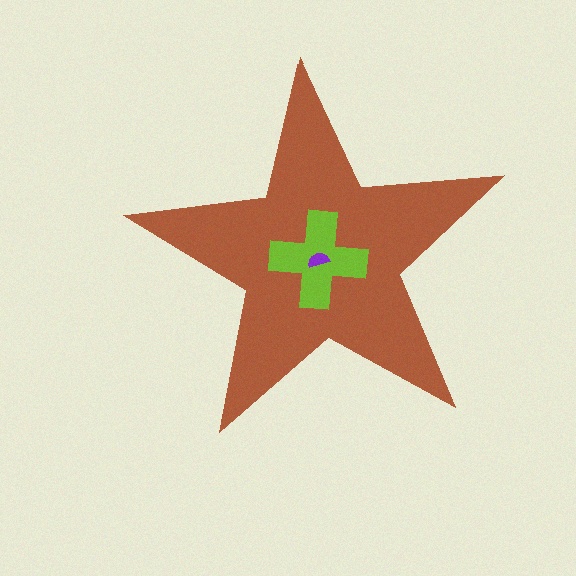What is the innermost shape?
The purple semicircle.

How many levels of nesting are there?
3.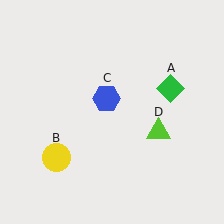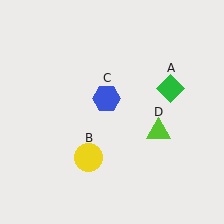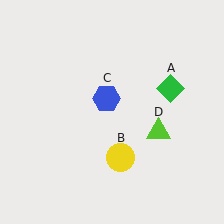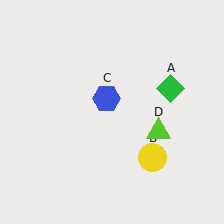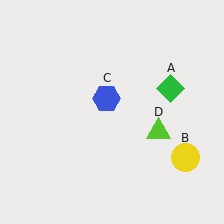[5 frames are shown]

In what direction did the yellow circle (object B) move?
The yellow circle (object B) moved right.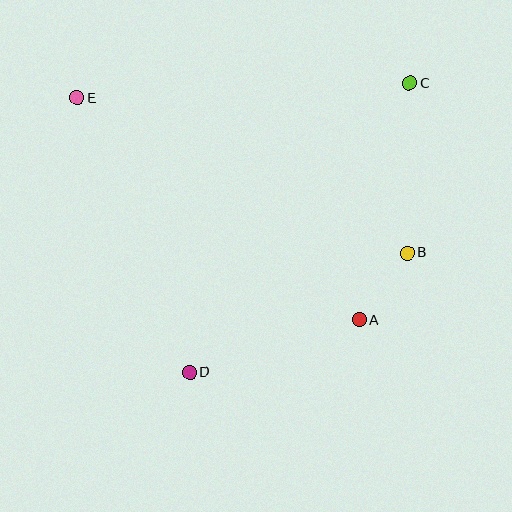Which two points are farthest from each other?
Points B and E are farthest from each other.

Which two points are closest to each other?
Points A and B are closest to each other.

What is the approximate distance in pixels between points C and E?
The distance between C and E is approximately 333 pixels.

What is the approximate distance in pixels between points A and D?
The distance between A and D is approximately 177 pixels.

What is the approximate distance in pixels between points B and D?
The distance between B and D is approximately 248 pixels.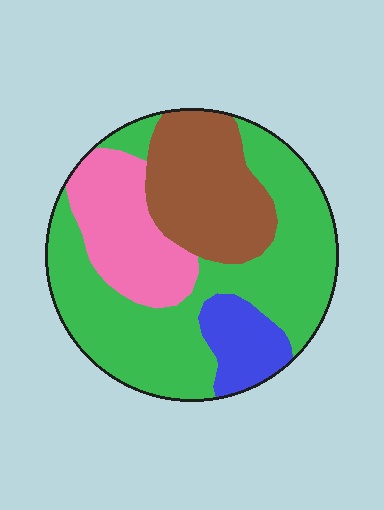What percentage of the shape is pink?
Pink covers about 20% of the shape.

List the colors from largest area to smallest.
From largest to smallest: green, brown, pink, blue.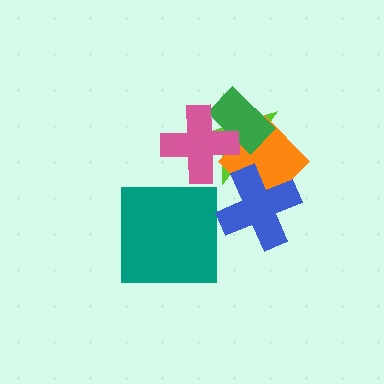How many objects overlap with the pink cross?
3 objects overlap with the pink cross.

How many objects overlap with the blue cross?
2 objects overlap with the blue cross.